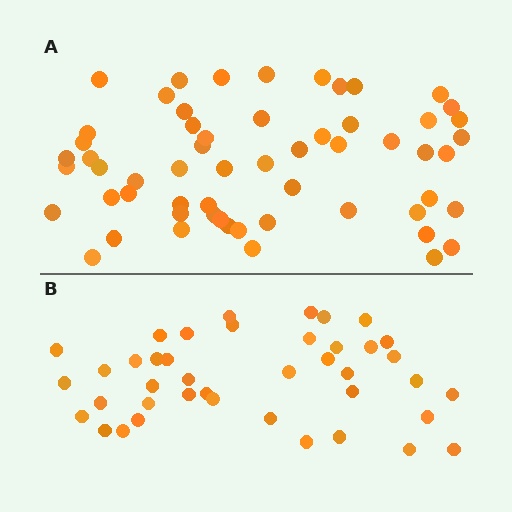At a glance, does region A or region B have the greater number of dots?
Region A (the top region) has more dots.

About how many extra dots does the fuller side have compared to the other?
Region A has approximately 15 more dots than region B.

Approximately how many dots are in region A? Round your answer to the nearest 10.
About 60 dots. (The exact count is 58, which rounds to 60.)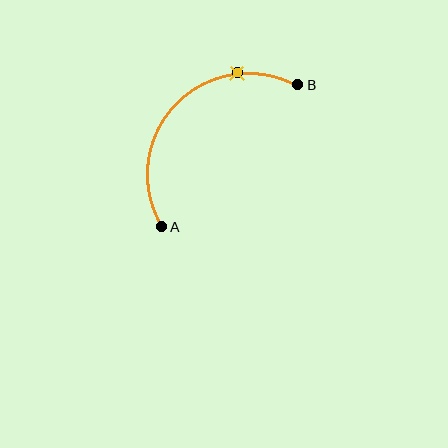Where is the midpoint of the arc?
The arc midpoint is the point on the curve farthest from the straight line joining A and B. It sits above and to the left of that line.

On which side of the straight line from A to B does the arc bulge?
The arc bulges above and to the left of the straight line connecting A and B.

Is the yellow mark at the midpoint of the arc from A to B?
No. The yellow mark lies on the arc but is closer to endpoint B. The arc midpoint would be at the point on the curve equidistant along the arc from both A and B.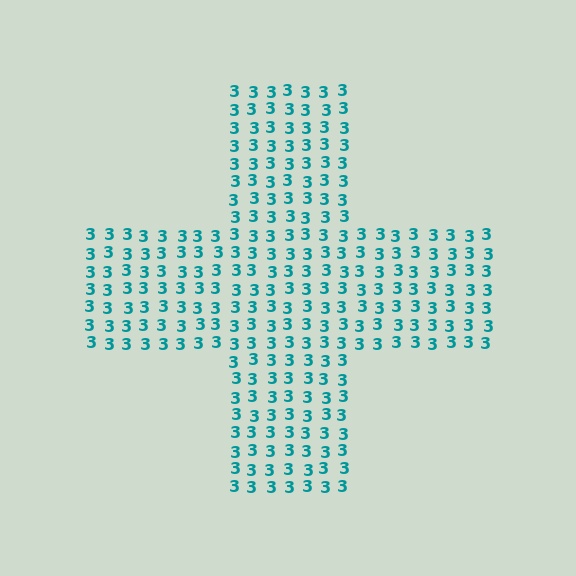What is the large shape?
The large shape is a cross.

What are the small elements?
The small elements are digit 3's.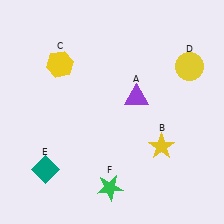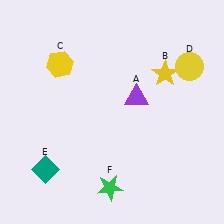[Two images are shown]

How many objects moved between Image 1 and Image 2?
1 object moved between the two images.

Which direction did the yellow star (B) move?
The yellow star (B) moved up.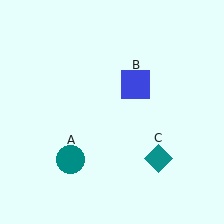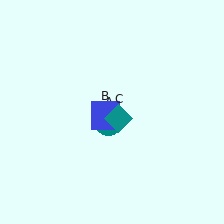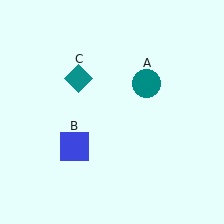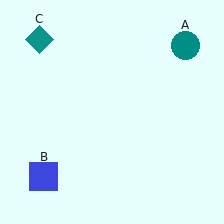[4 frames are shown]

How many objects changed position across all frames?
3 objects changed position: teal circle (object A), blue square (object B), teal diamond (object C).